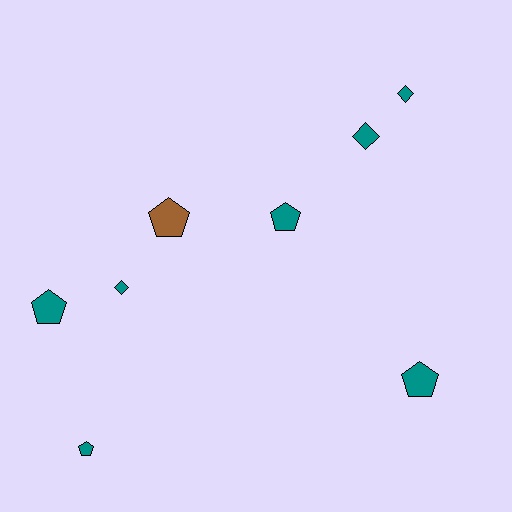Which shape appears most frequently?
Pentagon, with 5 objects.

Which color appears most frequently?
Teal, with 7 objects.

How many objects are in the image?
There are 8 objects.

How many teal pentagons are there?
There are 4 teal pentagons.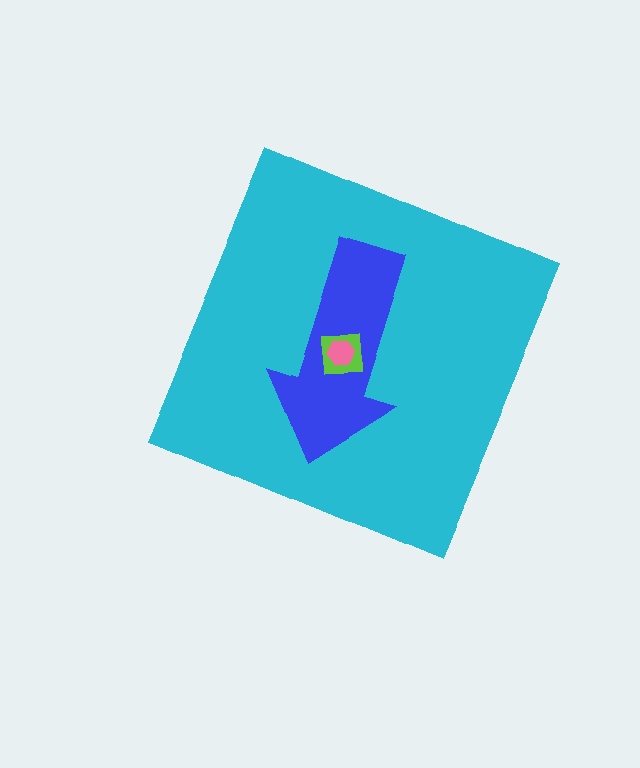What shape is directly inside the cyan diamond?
The blue arrow.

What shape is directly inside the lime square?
The pink hexagon.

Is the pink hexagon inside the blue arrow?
Yes.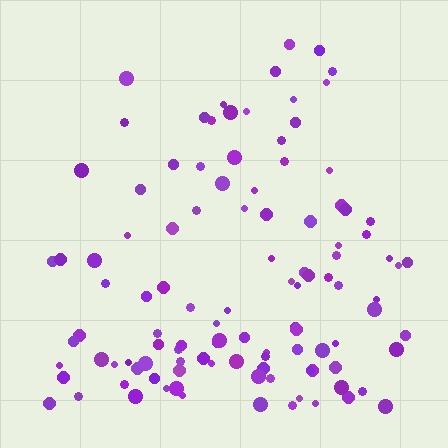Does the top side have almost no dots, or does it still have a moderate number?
Still a moderate number, just noticeably fewer than the bottom.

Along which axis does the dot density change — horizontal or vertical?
Vertical.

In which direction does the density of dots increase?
From top to bottom, with the bottom side densest.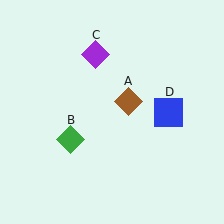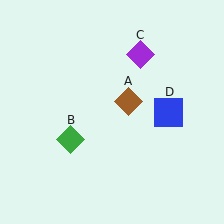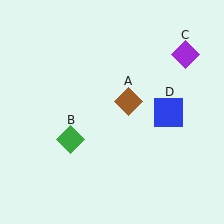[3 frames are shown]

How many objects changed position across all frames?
1 object changed position: purple diamond (object C).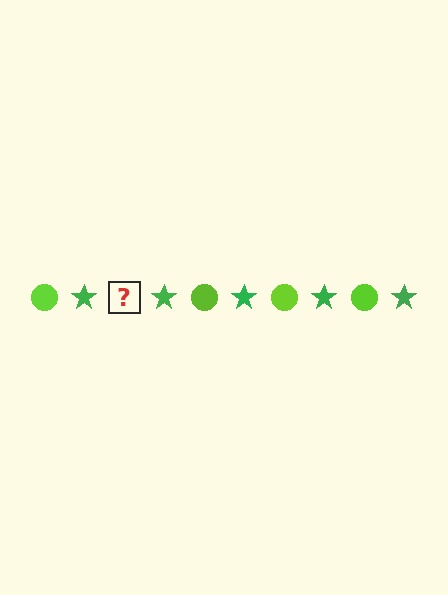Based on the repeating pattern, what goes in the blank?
The blank should be a lime circle.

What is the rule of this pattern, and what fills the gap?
The rule is that the pattern alternates between lime circle and green star. The gap should be filled with a lime circle.